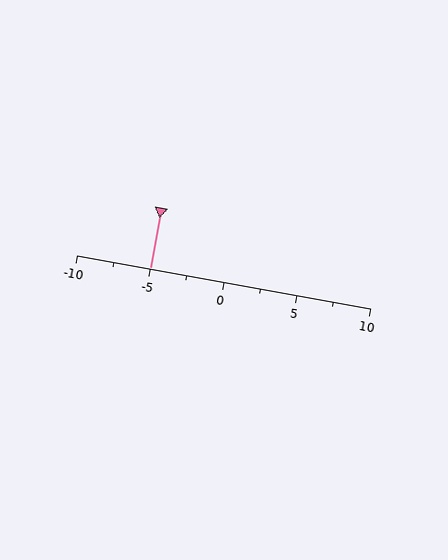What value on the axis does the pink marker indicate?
The marker indicates approximately -5.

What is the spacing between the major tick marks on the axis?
The major ticks are spaced 5 apart.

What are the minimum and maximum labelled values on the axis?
The axis runs from -10 to 10.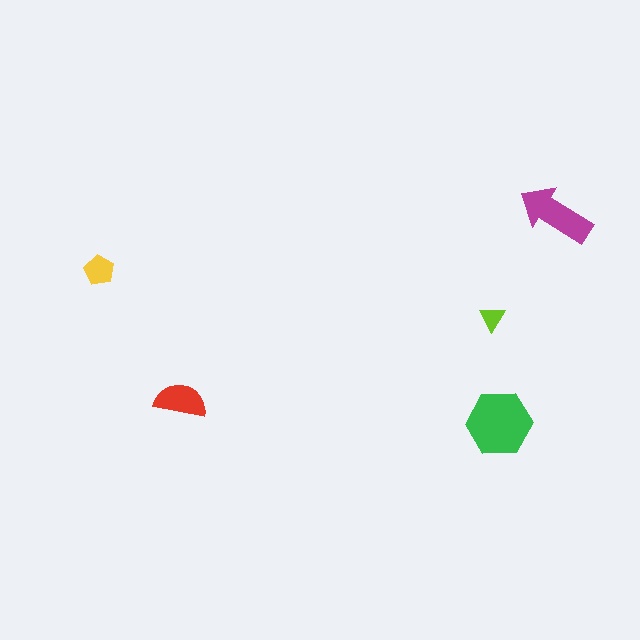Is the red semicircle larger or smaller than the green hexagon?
Smaller.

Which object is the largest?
The green hexagon.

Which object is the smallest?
The lime triangle.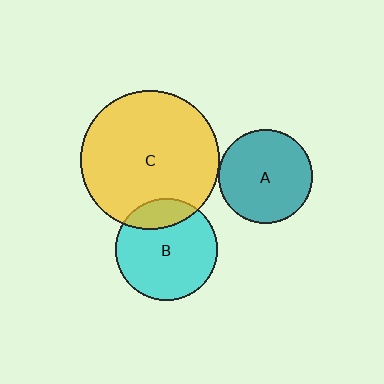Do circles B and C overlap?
Yes.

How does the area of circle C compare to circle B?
Approximately 1.9 times.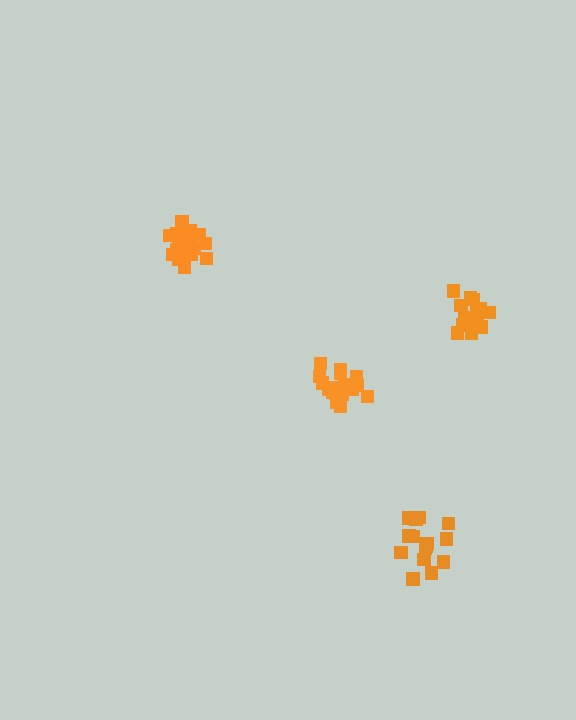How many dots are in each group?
Group 1: 16 dots, Group 2: 18 dots, Group 3: 15 dots, Group 4: 18 dots (67 total).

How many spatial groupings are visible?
There are 4 spatial groupings.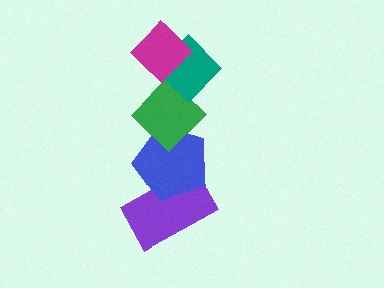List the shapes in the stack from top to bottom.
From top to bottom: the magenta diamond, the teal diamond, the green diamond, the blue pentagon, the purple rectangle.